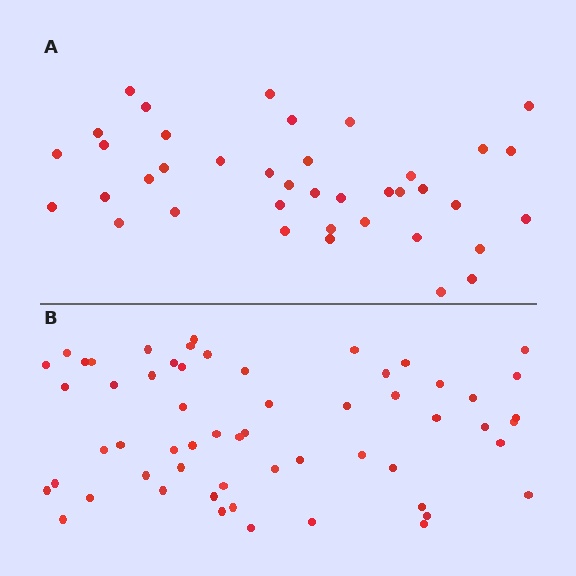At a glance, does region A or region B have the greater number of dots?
Region B (the bottom region) has more dots.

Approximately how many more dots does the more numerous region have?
Region B has approximately 20 more dots than region A.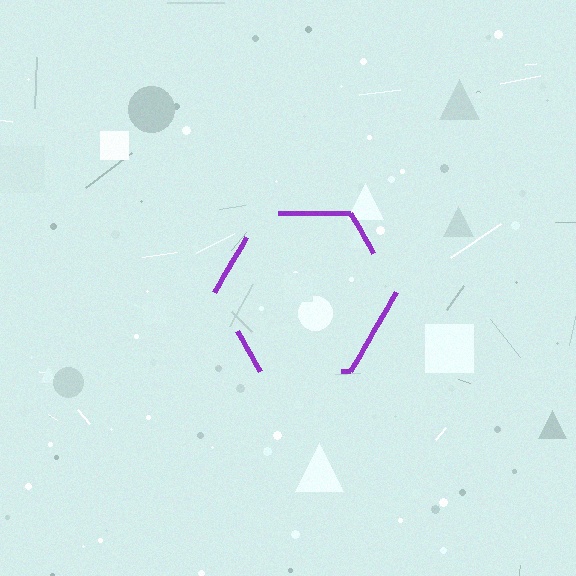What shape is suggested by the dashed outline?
The dashed outline suggests a hexagon.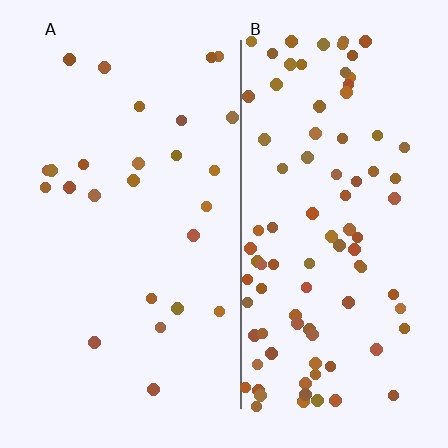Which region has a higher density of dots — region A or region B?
B (the right).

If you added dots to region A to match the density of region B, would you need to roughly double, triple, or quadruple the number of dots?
Approximately quadruple.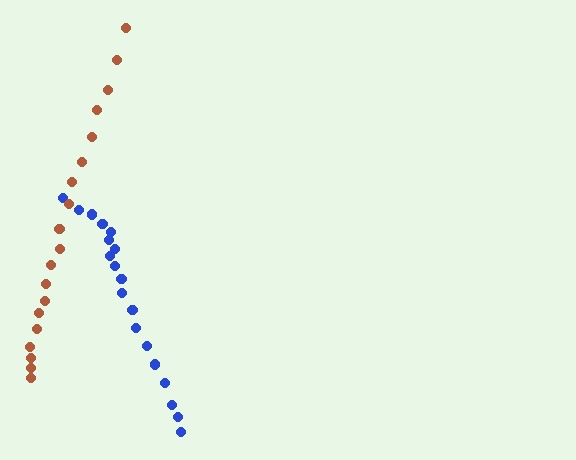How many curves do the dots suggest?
There are 2 distinct paths.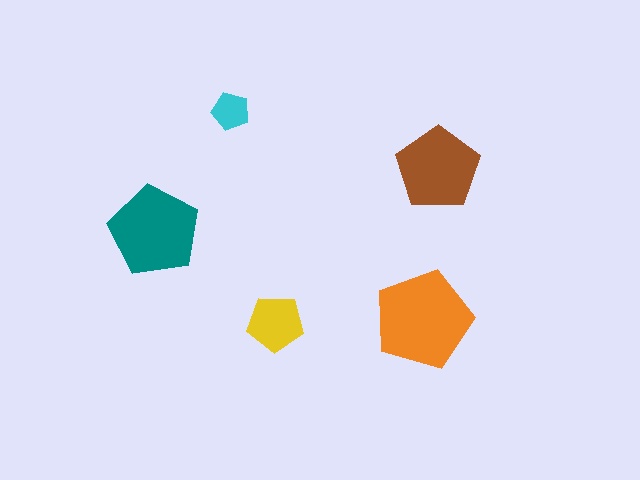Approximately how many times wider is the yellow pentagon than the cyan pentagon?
About 1.5 times wider.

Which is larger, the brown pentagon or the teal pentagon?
The teal one.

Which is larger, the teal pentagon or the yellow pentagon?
The teal one.